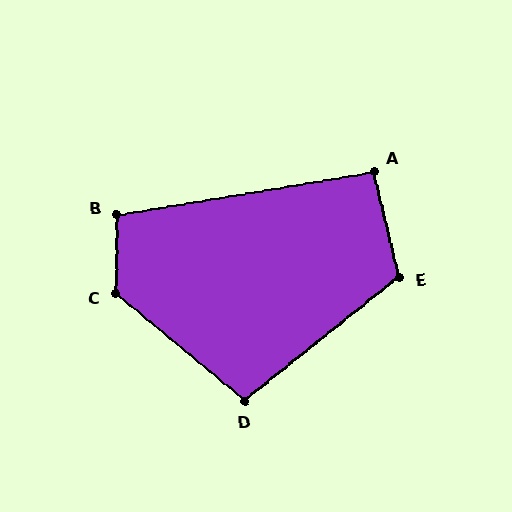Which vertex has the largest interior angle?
C, at approximately 129 degrees.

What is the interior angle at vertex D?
Approximately 102 degrees (obtuse).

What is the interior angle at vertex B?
Approximately 100 degrees (obtuse).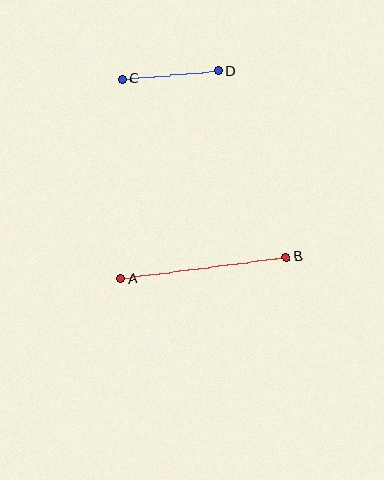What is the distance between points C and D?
The distance is approximately 96 pixels.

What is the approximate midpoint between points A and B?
The midpoint is at approximately (204, 268) pixels.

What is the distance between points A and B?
The distance is approximately 167 pixels.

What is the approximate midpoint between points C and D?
The midpoint is at approximately (170, 75) pixels.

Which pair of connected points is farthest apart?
Points A and B are farthest apart.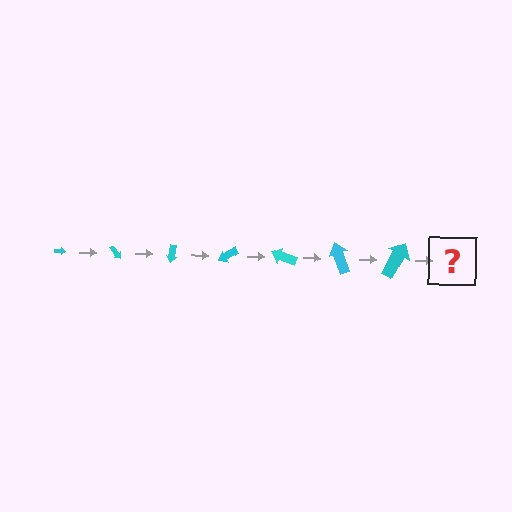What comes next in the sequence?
The next element should be an arrow, larger than the previous one and rotated 350 degrees from the start.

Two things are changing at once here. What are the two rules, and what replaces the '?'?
The two rules are that the arrow grows larger each step and it rotates 50 degrees each step. The '?' should be an arrow, larger than the previous one and rotated 350 degrees from the start.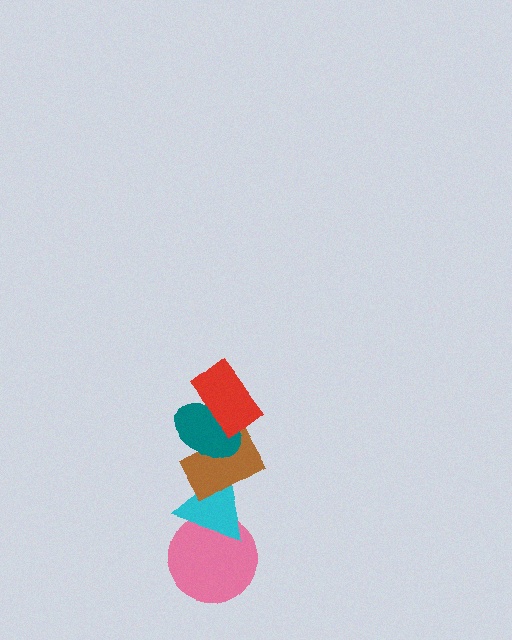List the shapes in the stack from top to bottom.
From top to bottom: the red rectangle, the teal ellipse, the brown rectangle, the cyan triangle, the pink circle.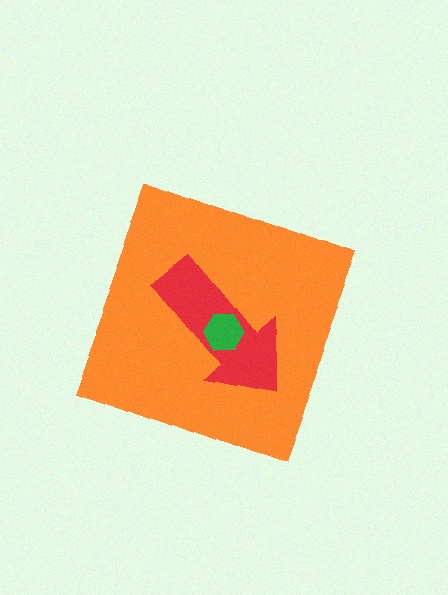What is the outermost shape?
The orange diamond.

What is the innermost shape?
The green hexagon.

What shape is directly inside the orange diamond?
The red arrow.